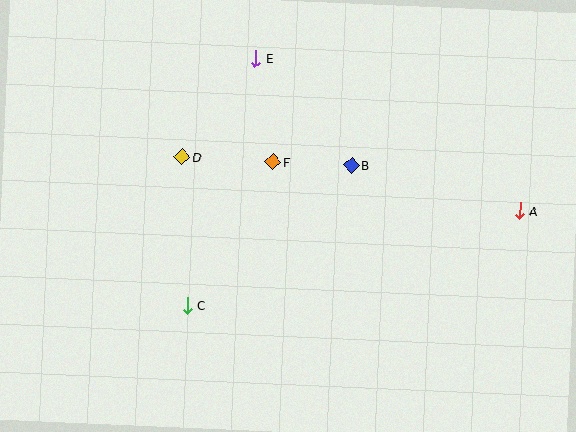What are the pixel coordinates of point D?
Point D is at (182, 157).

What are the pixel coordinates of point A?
Point A is at (520, 211).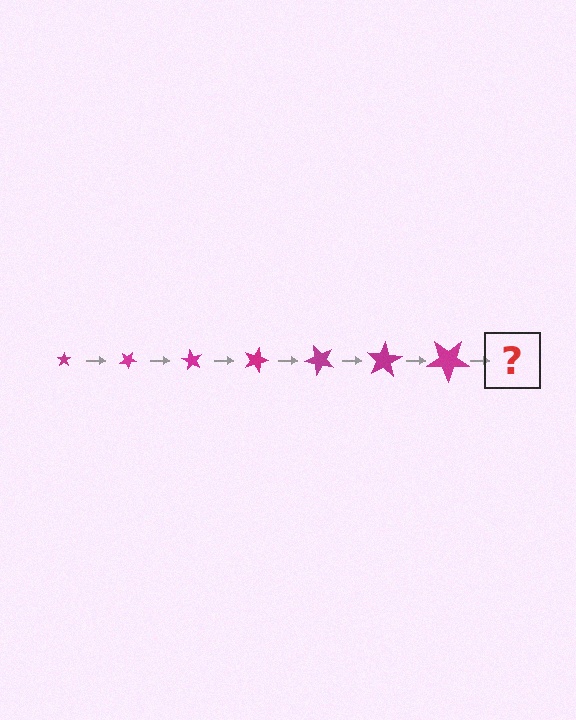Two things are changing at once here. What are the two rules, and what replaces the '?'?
The two rules are that the star grows larger each step and it rotates 30 degrees each step. The '?' should be a star, larger than the previous one and rotated 210 degrees from the start.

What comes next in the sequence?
The next element should be a star, larger than the previous one and rotated 210 degrees from the start.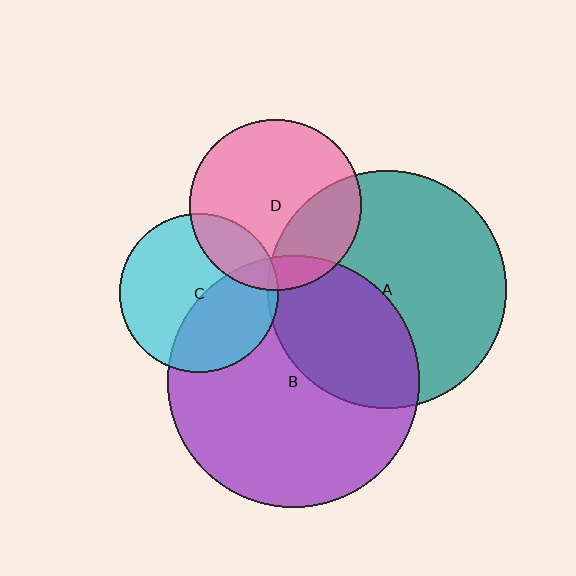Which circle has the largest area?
Circle B (purple).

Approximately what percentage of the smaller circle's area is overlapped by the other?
Approximately 40%.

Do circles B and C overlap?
Yes.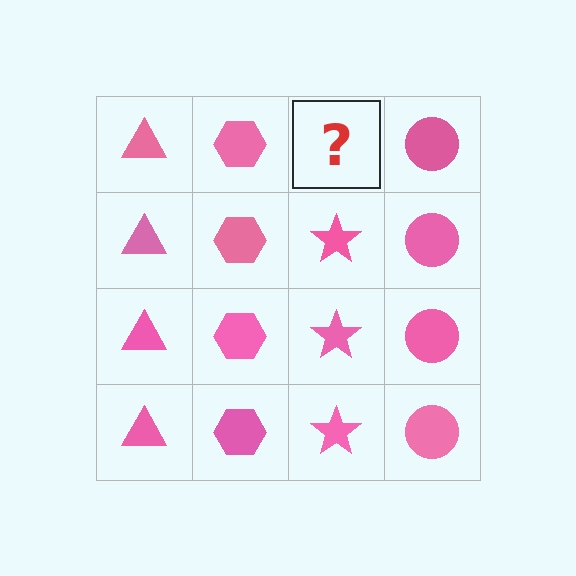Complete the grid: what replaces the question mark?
The question mark should be replaced with a pink star.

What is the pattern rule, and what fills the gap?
The rule is that each column has a consistent shape. The gap should be filled with a pink star.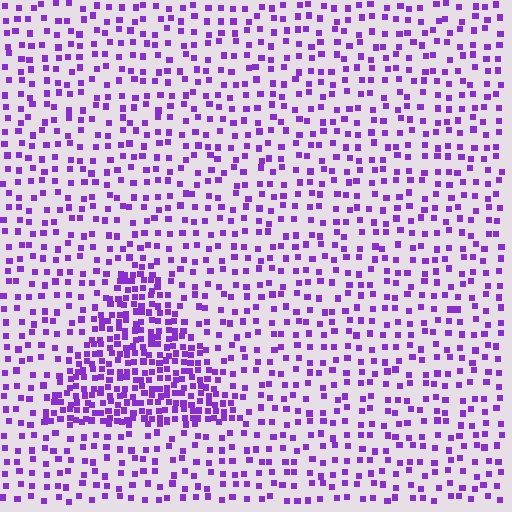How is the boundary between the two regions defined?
The boundary is defined by a change in element density (approximately 2.4x ratio). All elements are the same color, size, and shape.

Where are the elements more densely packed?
The elements are more densely packed inside the triangle boundary.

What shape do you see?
I see a triangle.